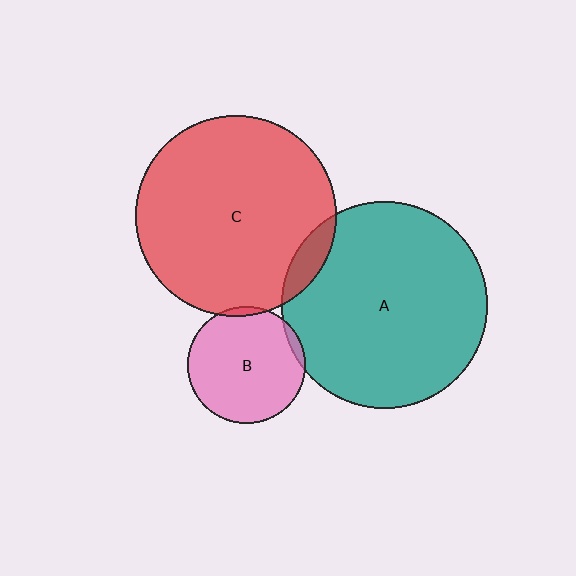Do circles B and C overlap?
Yes.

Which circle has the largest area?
Circle A (teal).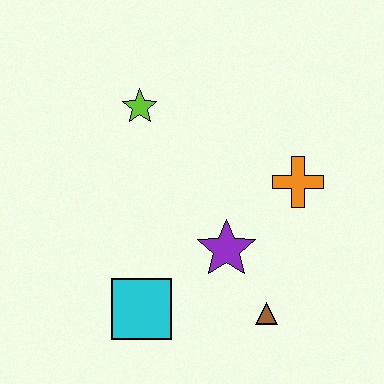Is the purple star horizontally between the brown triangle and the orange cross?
No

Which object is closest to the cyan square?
The purple star is closest to the cyan square.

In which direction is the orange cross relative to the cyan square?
The orange cross is to the right of the cyan square.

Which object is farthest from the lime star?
The brown triangle is farthest from the lime star.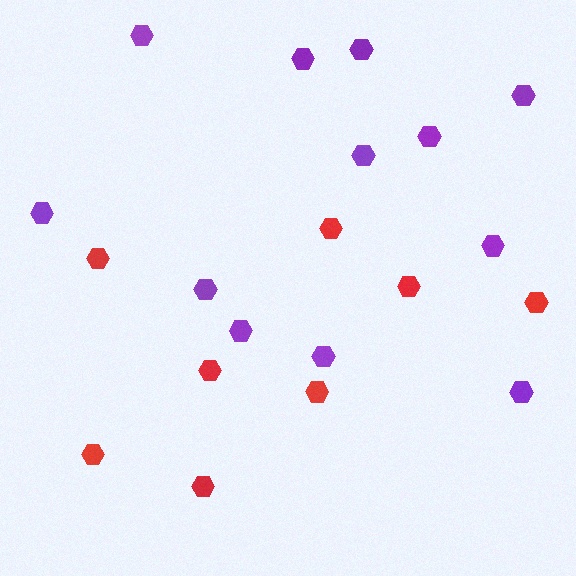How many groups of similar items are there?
There are 2 groups: one group of red hexagons (8) and one group of purple hexagons (12).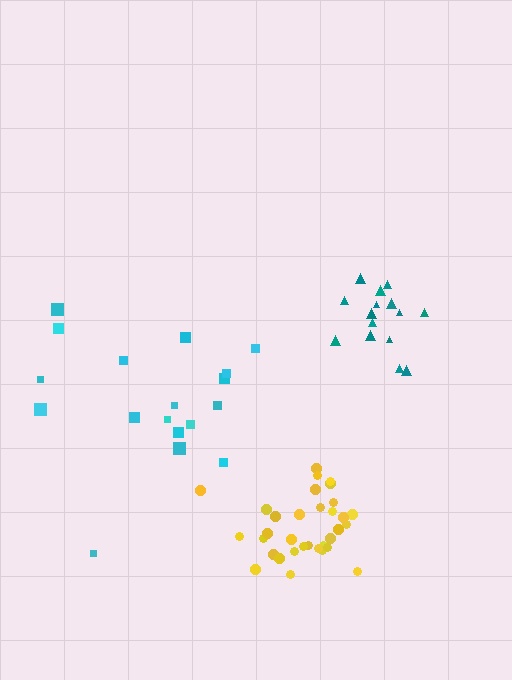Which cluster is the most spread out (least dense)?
Cyan.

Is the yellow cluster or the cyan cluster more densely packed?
Yellow.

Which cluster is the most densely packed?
Yellow.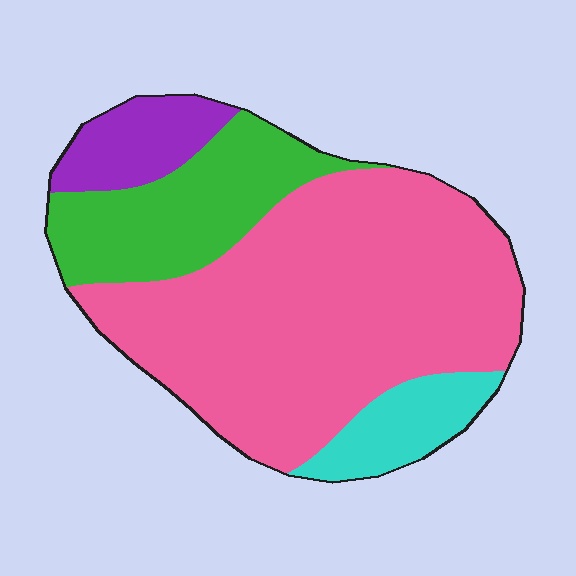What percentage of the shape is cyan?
Cyan covers around 10% of the shape.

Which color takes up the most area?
Pink, at roughly 60%.